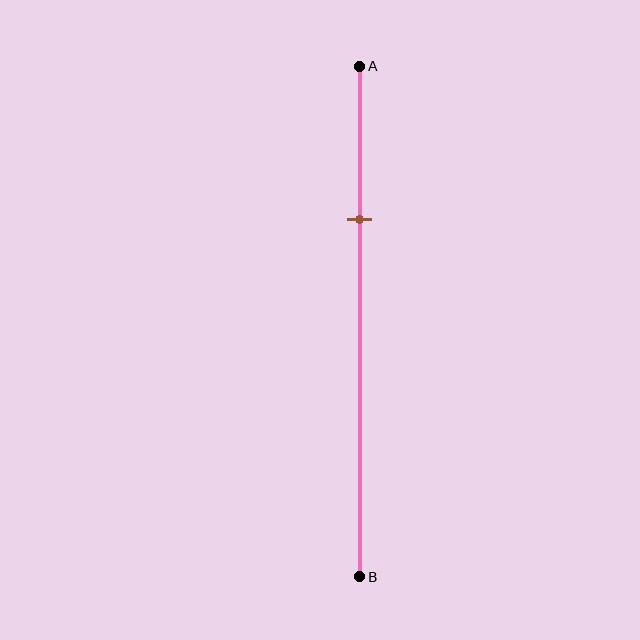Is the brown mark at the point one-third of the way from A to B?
No, the mark is at about 30% from A, not at the 33% one-third point.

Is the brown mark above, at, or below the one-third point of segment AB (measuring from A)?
The brown mark is above the one-third point of segment AB.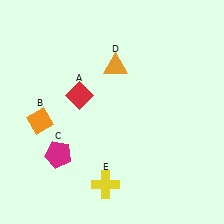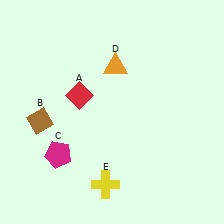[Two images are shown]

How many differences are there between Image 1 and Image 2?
There is 1 difference between the two images.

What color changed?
The diamond (B) changed from orange in Image 1 to brown in Image 2.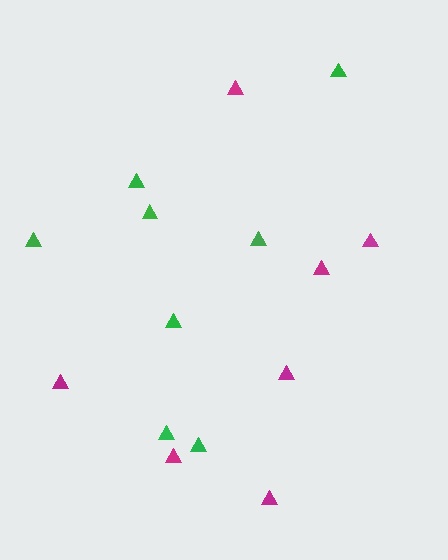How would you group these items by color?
There are 2 groups: one group of magenta triangles (7) and one group of green triangles (8).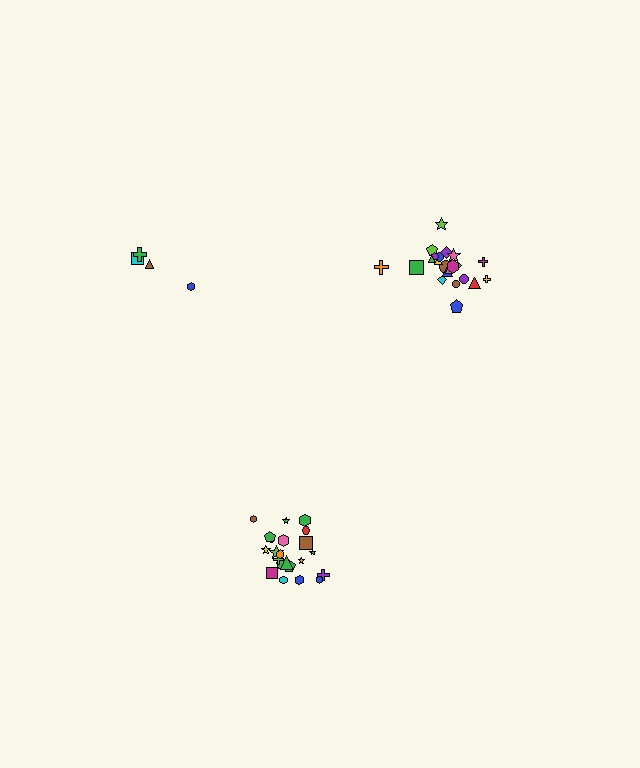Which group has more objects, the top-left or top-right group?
The top-right group.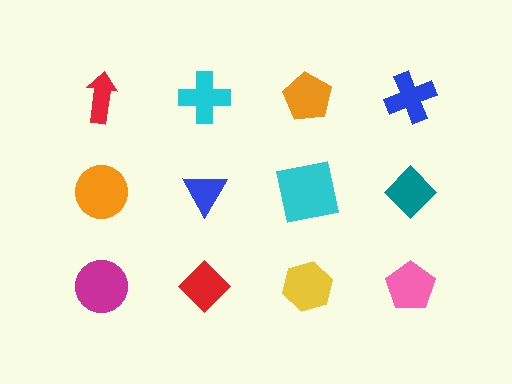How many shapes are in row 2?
4 shapes.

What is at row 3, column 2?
A red diamond.